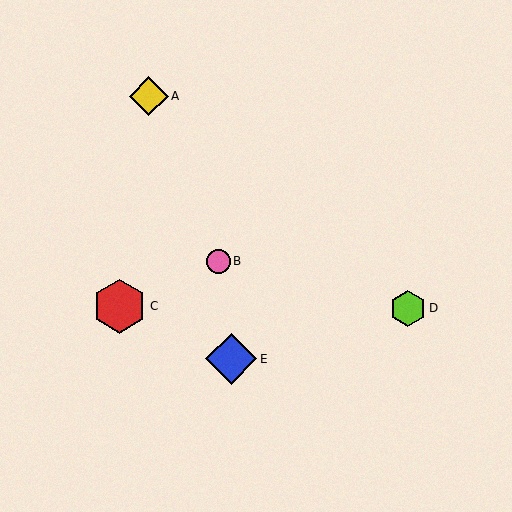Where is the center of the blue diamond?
The center of the blue diamond is at (231, 359).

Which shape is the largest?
The red hexagon (labeled C) is the largest.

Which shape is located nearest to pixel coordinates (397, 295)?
The lime hexagon (labeled D) at (408, 308) is nearest to that location.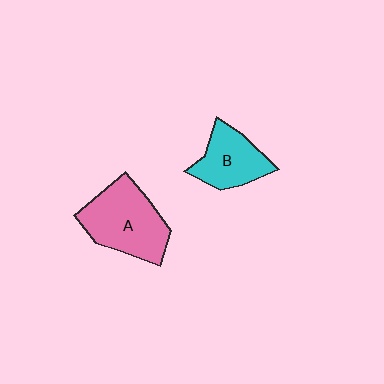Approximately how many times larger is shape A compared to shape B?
Approximately 1.5 times.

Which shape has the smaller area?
Shape B (cyan).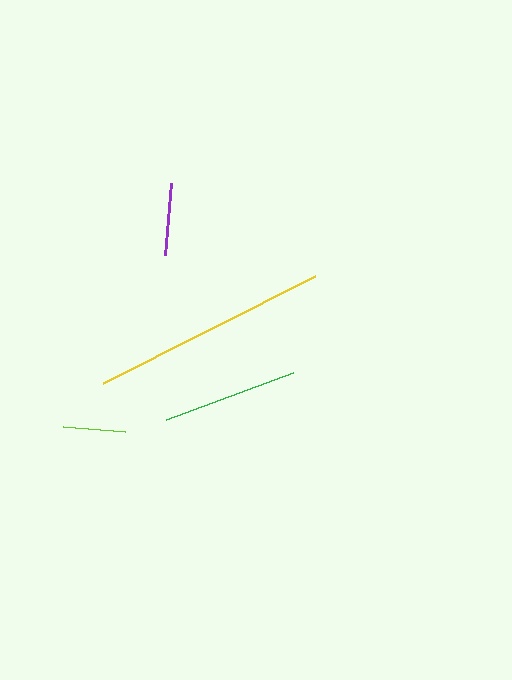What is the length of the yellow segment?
The yellow segment is approximately 237 pixels long.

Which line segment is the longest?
The yellow line is the longest at approximately 237 pixels.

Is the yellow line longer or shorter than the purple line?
The yellow line is longer than the purple line.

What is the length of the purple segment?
The purple segment is approximately 72 pixels long.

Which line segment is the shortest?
The lime line is the shortest at approximately 61 pixels.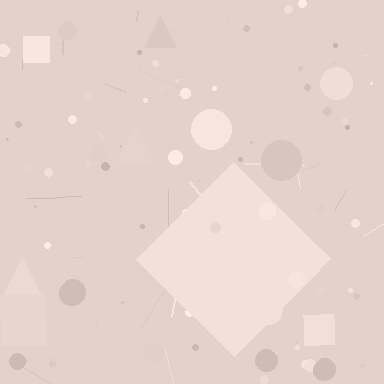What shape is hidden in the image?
A diamond is hidden in the image.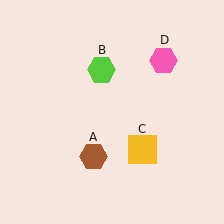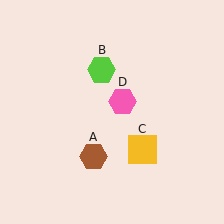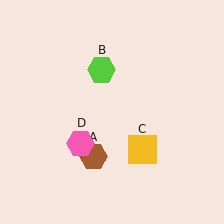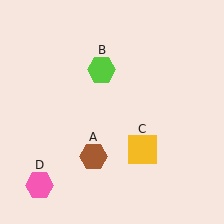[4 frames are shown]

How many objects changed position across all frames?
1 object changed position: pink hexagon (object D).